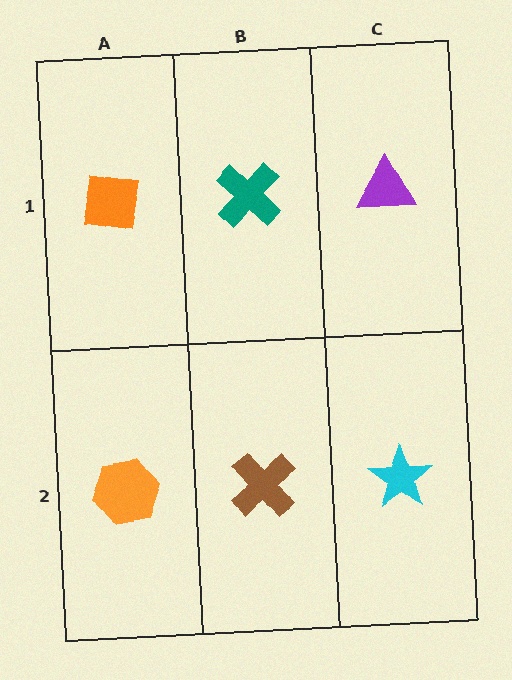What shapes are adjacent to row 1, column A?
An orange hexagon (row 2, column A), a teal cross (row 1, column B).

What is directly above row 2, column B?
A teal cross.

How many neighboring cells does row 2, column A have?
2.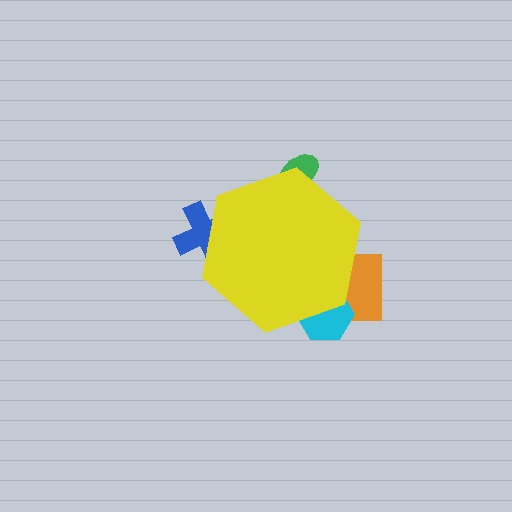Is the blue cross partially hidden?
Yes, the blue cross is partially hidden behind the yellow hexagon.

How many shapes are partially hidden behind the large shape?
4 shapes are partially hidden.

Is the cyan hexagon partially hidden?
Yes, the cyan hexagon is partially hidden behind the yellow hexagon.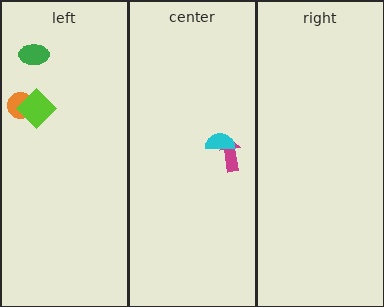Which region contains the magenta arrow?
The center region.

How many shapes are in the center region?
2.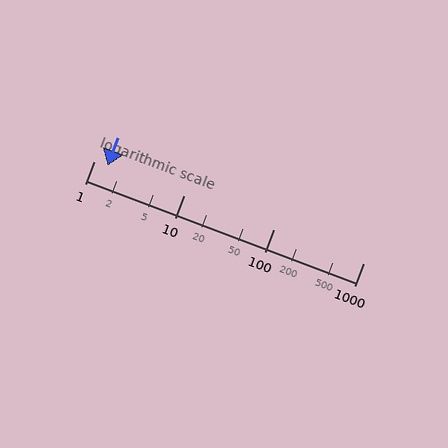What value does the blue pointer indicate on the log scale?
The pointer indicates approximately 1.4.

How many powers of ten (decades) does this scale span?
The scale spans 3 decades, from 1 to 1000.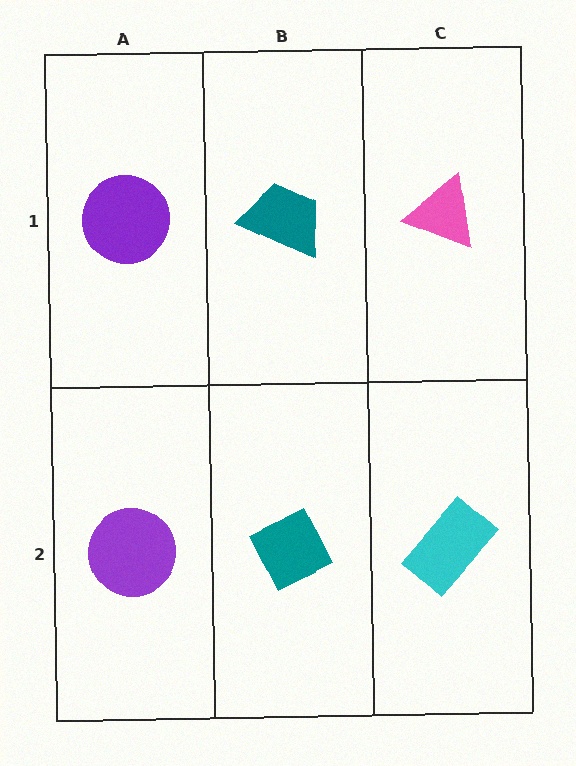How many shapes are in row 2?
3 shapes.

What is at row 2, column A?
A purple circle.